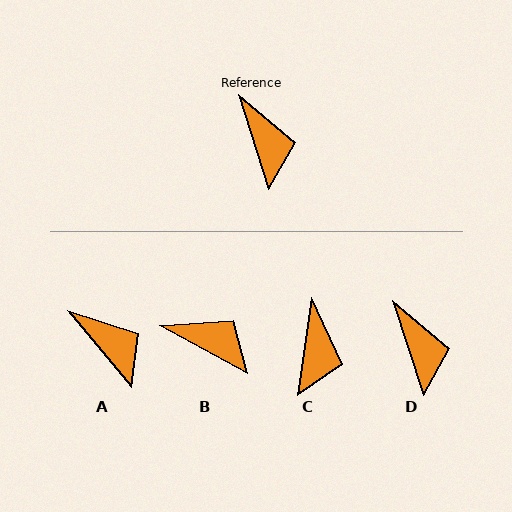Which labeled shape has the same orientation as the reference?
D.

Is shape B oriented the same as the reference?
No, it is off by about 44 degrees.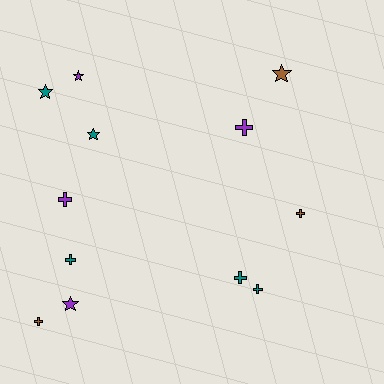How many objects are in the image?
There are 12 objects.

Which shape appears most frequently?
Cross, with 7 objects.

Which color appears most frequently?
Teal, with 5 objects.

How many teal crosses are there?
There are 3 teal crosses.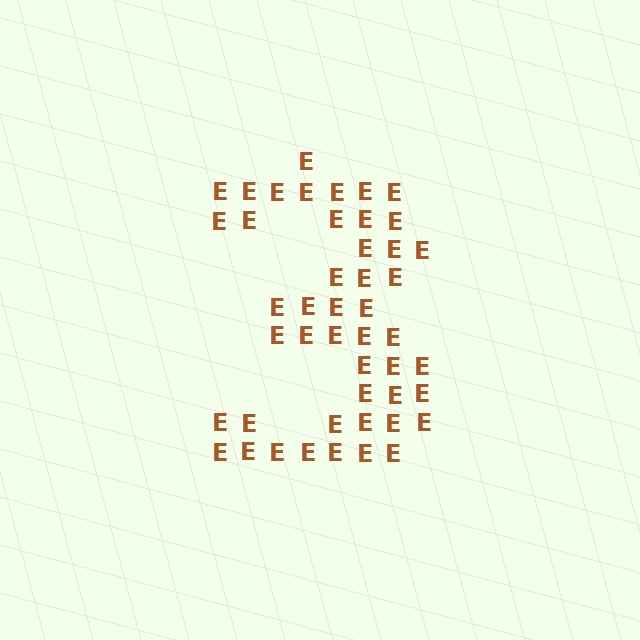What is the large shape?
The large shape is the digit 3.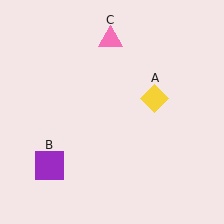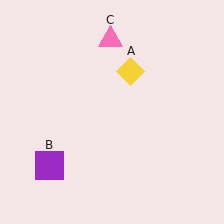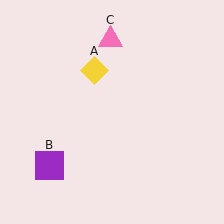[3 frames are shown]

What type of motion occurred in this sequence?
The yellow diamond (object A) rotated counterclockwise around the center of the scene.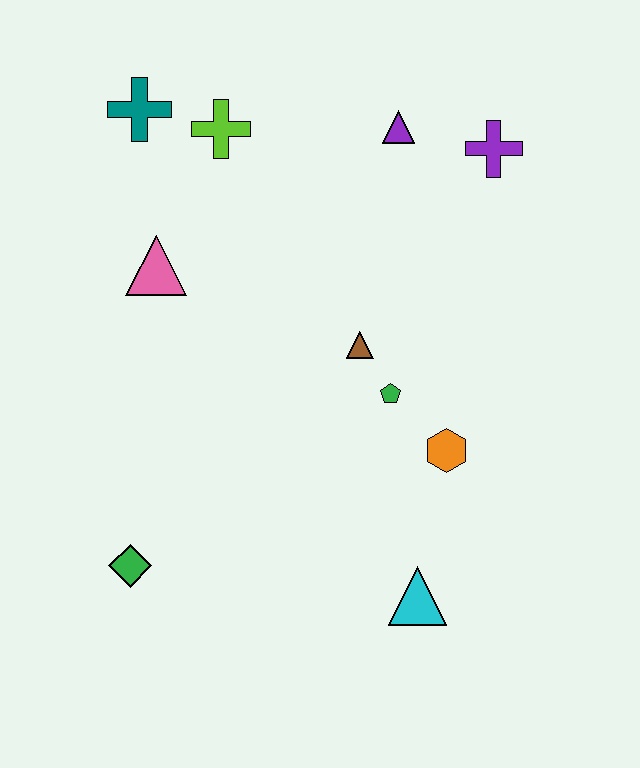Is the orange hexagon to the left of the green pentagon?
No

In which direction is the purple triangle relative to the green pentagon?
The purple triangle is above the green pentagon.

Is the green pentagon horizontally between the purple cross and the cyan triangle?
No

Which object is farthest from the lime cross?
The cyan triangle is farthest from the lime cross.